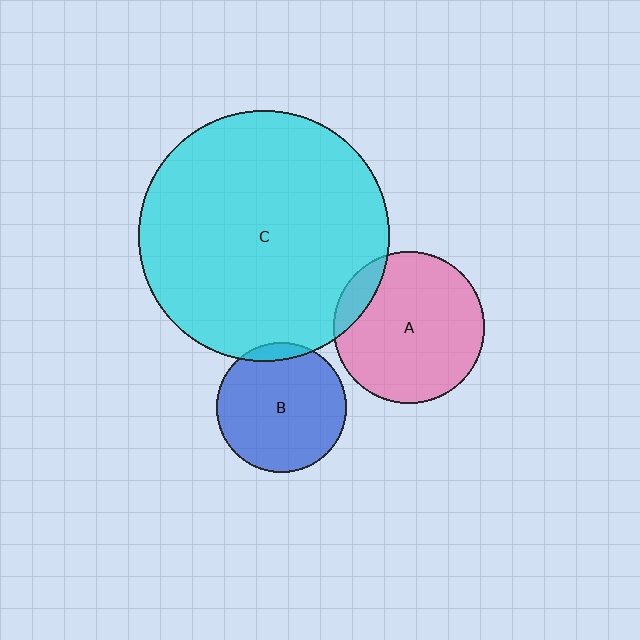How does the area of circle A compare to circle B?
Approximately 1.3 times.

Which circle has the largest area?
Circle C (cyan).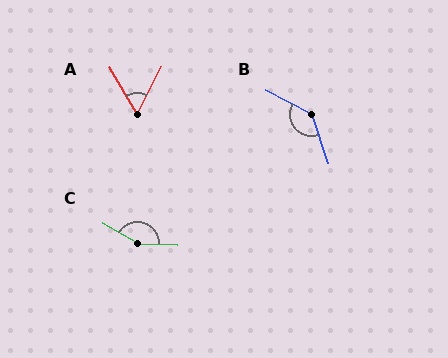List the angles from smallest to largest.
A (57°), B (136°), C (151°).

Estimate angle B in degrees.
Approximately 136 degrees.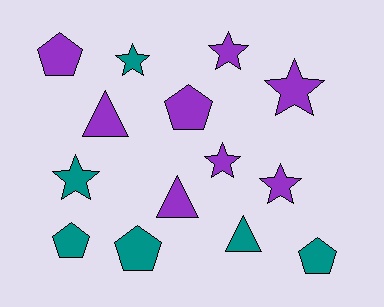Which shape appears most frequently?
Star, with 6 objects.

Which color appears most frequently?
Purple, with 8 objects.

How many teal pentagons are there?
There are 3 teal pentagons.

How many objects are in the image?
There are 14 objects.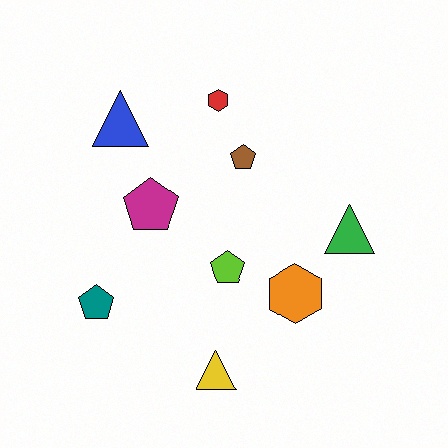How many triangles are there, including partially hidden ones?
There are 3 triangles.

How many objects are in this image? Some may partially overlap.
There are 9 objects.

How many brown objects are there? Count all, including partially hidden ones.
There is 1 brown object.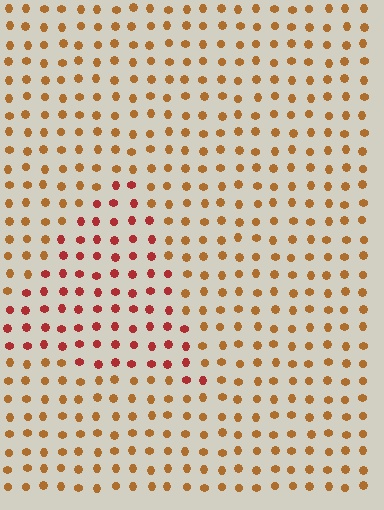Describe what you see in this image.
The image is filled with small brown elements in a uniform arrangement. A triangle-shaped region is visible where the elements are tinted to a slightly different hue, forming a subtle color boundary.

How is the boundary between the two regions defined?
The boundary is defined purely by a slight shift in hue (about 34 degrees). Spacing, size, and orientation are identical on both sides.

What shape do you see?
I see a triangle.